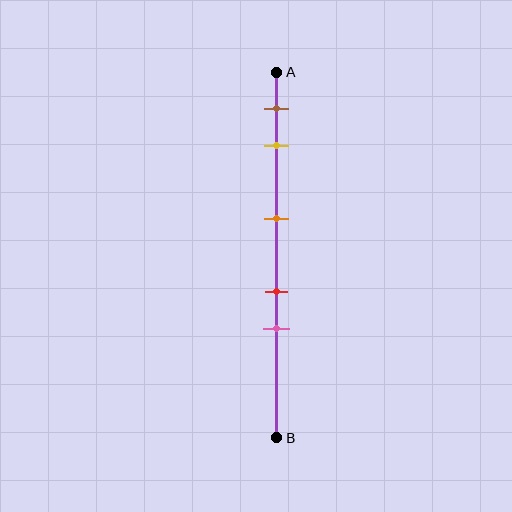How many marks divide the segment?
There are 5 marks dividing the segment.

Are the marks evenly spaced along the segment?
No, the marks are not evenly spaced.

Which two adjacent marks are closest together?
The red and pink marks are the closest adjacent pair.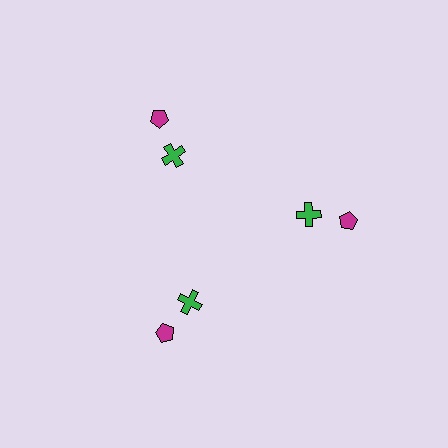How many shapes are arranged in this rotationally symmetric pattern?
There are 6 shapes, arranged in 3 groups of 2.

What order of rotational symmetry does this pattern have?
This pattern has 3-fold rotational symmetry.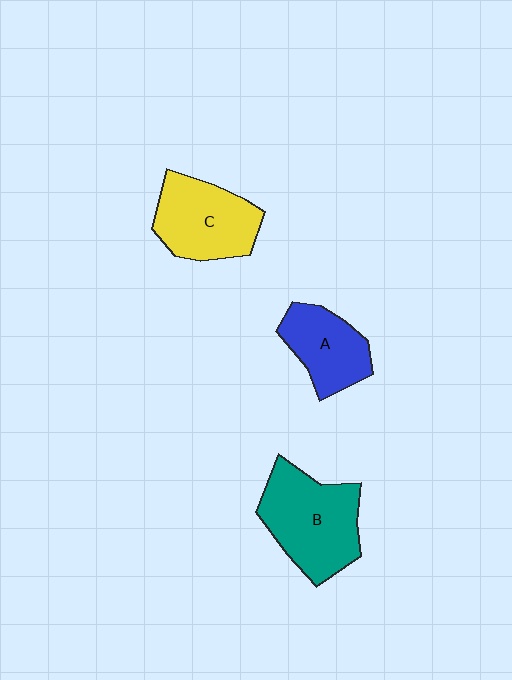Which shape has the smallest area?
Shape A (blue).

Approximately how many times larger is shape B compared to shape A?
Approximately 1.5 times.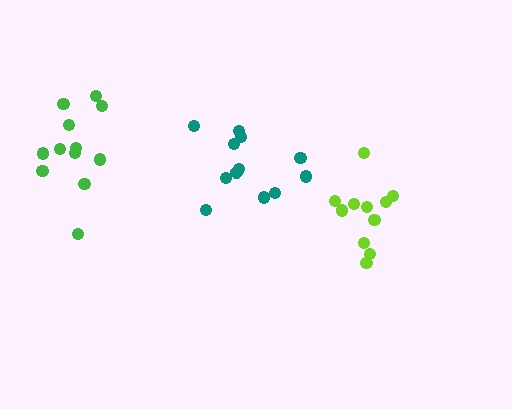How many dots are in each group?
Group 1: 11 dots, Group 2: 12 dots, Group 3: 12 dots (35 total).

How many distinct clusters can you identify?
There are 3 distinct clusters.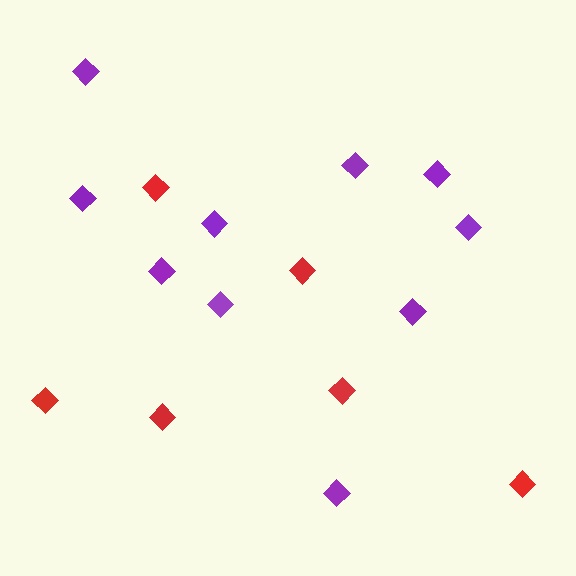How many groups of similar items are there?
There are 2 groups: one group of red diamonds (6) and one group of purple diamonds (10).